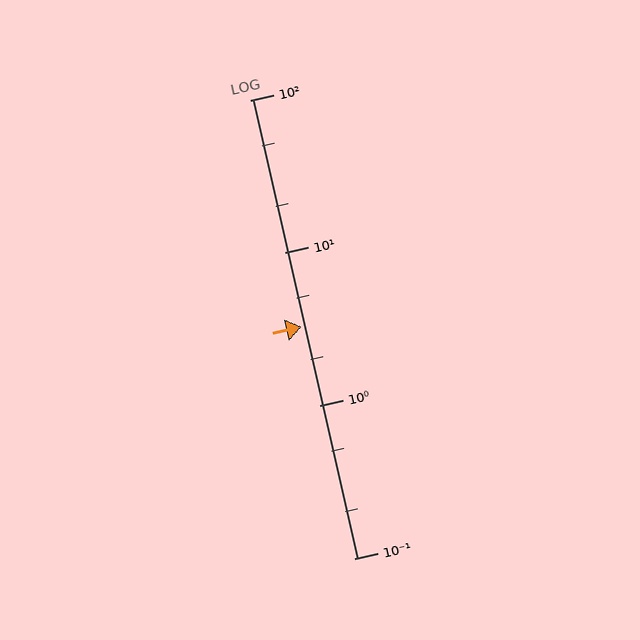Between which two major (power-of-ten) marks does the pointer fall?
The pointer is between 1 and 10.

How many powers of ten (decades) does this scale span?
The scale spans 3 decades, from 0.1 to 100.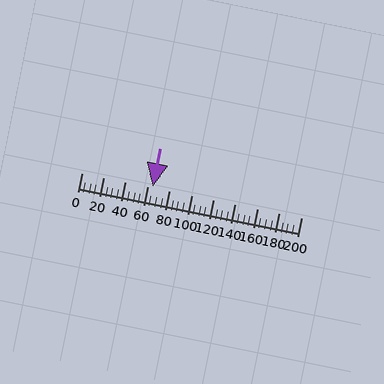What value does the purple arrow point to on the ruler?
The purple arrow points to approximately 65.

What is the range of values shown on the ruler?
The ruler shows values from 0 to 200.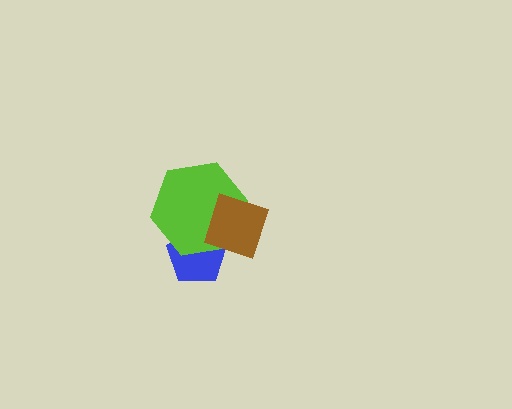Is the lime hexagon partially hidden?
Yes, it is partially covered by another shape.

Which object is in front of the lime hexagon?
The brown diamond is in front of the lime hexagon.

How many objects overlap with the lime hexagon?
2 objects overlap with the lime hexagon.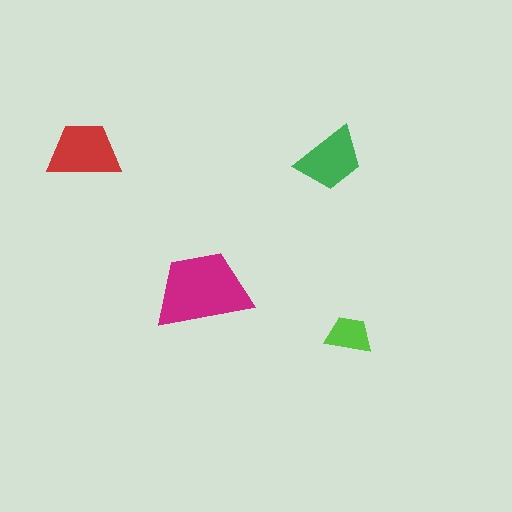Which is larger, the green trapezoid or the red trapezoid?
The red one.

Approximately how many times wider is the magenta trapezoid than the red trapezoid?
About 1.5 times wider.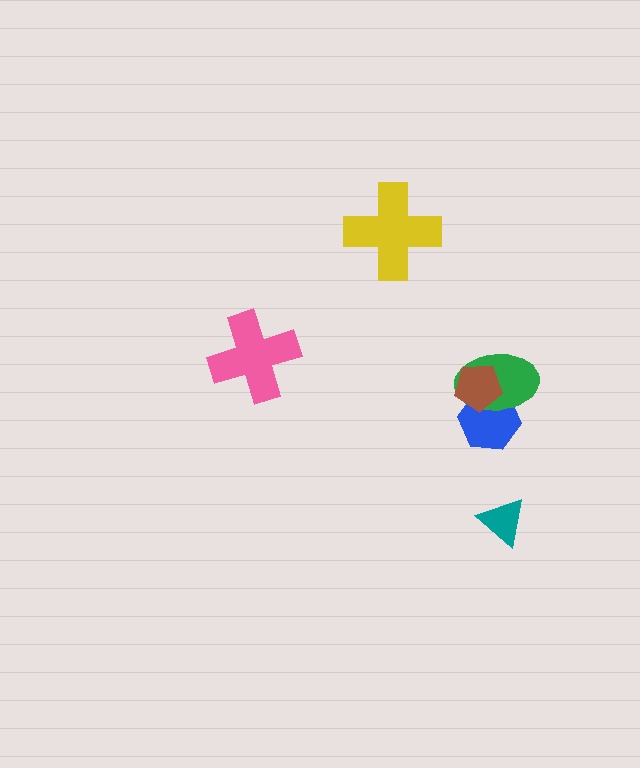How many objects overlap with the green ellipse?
2 objects overlap with the green ellipse.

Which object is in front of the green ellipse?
The brown pentagon is in front of the green ellipse.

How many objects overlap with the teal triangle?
0 objects overlap with the teal triangle.